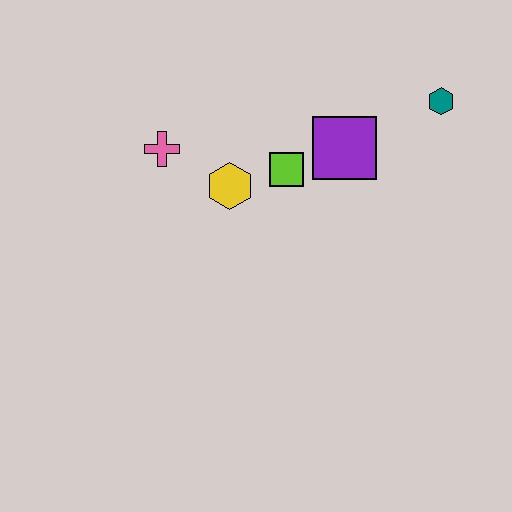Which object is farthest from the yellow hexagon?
The teal hexagon is farthest from the yellow hexagon.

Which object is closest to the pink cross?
The yellow hexagon is closest to the pink cross.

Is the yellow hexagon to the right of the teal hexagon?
No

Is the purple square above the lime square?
Yes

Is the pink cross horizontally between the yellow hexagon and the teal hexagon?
No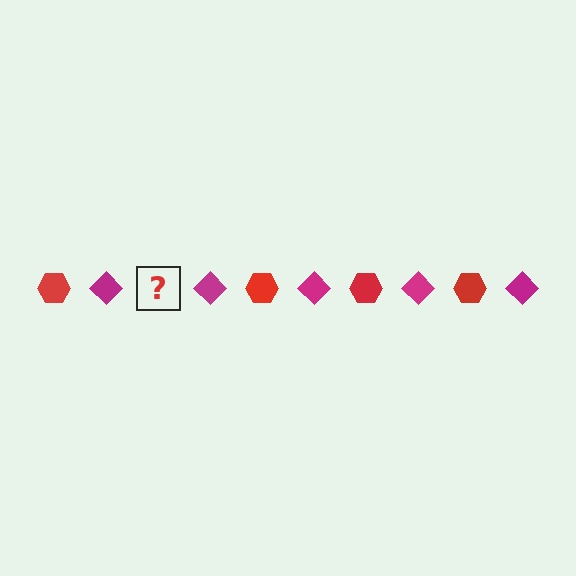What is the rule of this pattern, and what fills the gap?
The rule is that the pattern alternates between red hexagon and magenta diamond. The gap should be filled with a red hexagon.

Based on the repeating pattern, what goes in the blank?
The blank should be a red hexagon.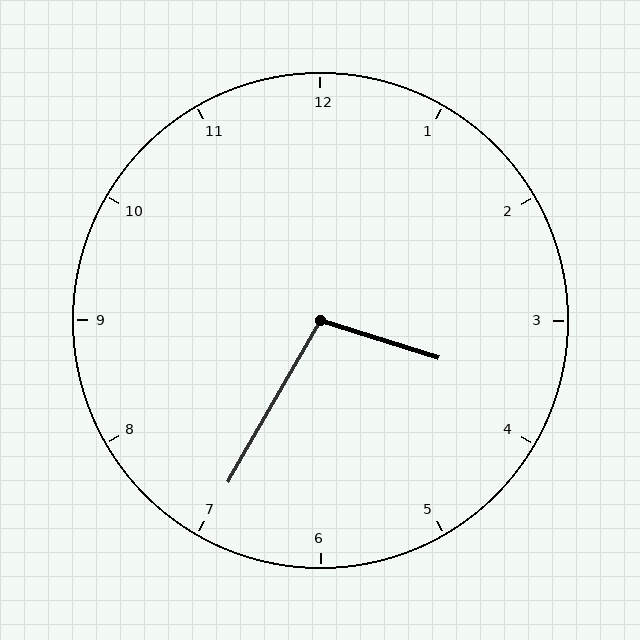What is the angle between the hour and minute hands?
Approximately 102 degrees.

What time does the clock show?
3:35.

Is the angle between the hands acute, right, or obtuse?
It is obtuse.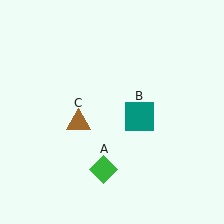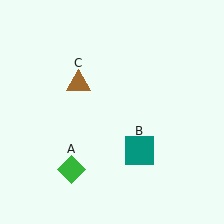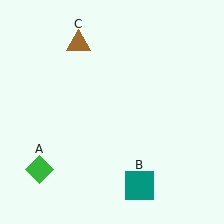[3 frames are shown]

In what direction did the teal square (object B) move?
The teal square (object B) moved down.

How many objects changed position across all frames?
3 objects changed position: green diamond (object A), teal square (object B), brown triangle (object C).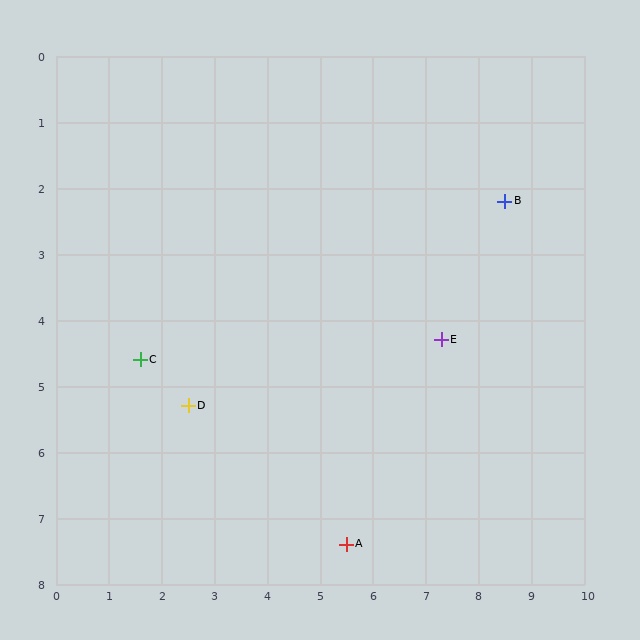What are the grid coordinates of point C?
Point C is at approximately (1.6, 4.6).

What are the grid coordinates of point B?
Point B is at approximately (8.5, 2.2).